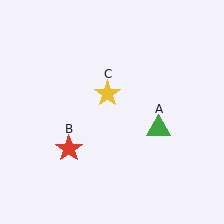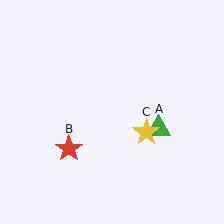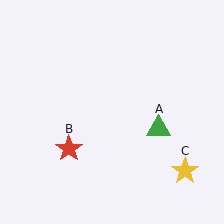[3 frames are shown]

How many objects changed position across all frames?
1 object changed position: yellow star (object C).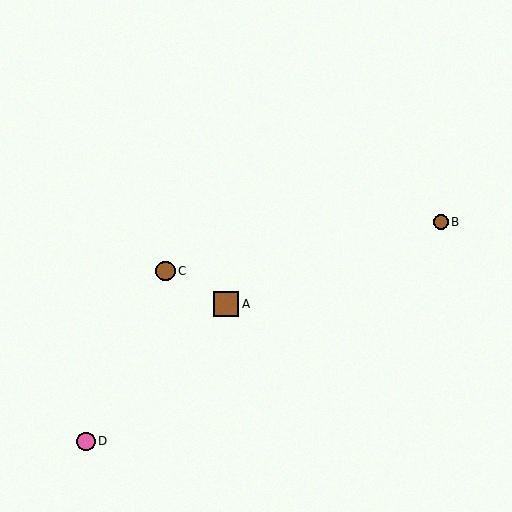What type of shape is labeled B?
Shape B is a brown circle.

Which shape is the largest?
The brown square (labeled A) is the largest.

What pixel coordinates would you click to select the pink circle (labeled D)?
Click at (86, 441) to select the pink circle D.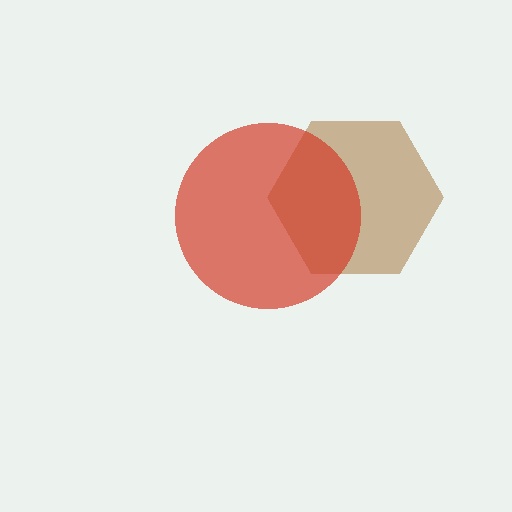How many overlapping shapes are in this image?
There are 2 overlapping shapes in the image.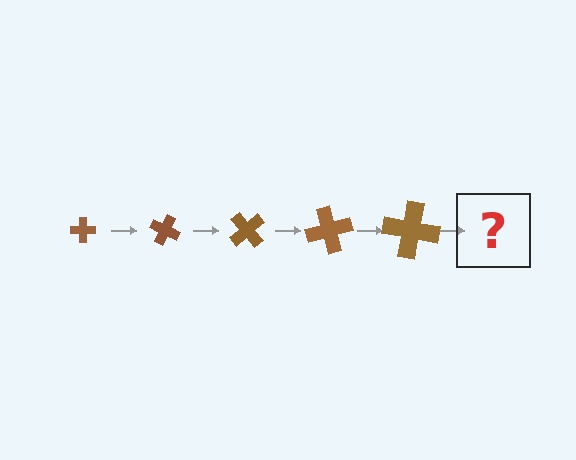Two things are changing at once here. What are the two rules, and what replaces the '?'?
The two rules are that the cross grows larger each step and it rotates 25 degrees each step. The '?' should be a cross, larger than the previous one and rotated 125 degrees from the start.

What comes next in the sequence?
The next element should be a cross, larger than the previous one and rotated 125 degrees from the start.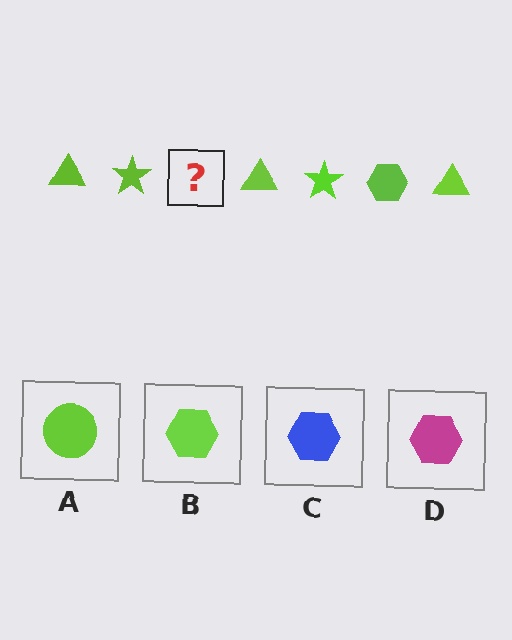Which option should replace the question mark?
Option B.